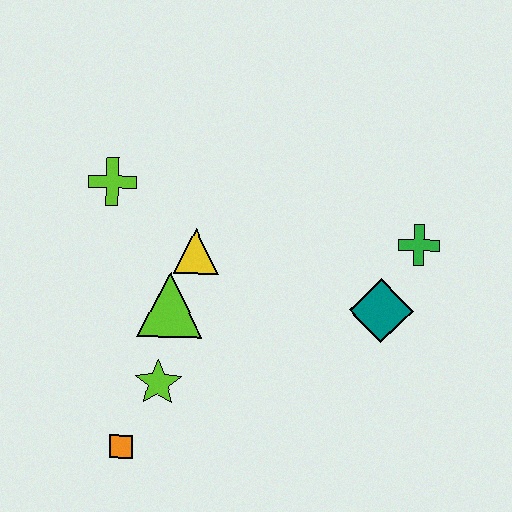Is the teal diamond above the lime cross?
No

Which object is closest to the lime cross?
The yellow triangle is closest to the lime cross.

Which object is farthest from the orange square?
The green cross is farthest from the orange square.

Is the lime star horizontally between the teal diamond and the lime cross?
Yes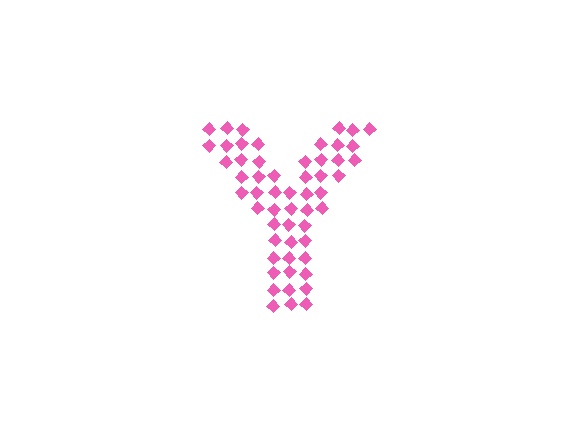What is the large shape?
The large shape is the letter Y.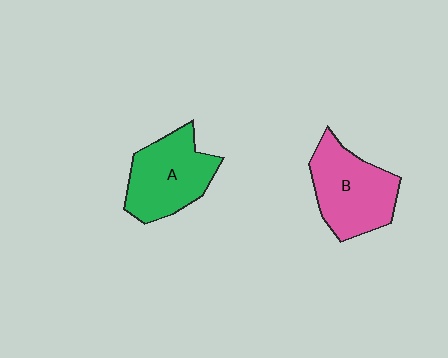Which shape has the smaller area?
Shape A (green).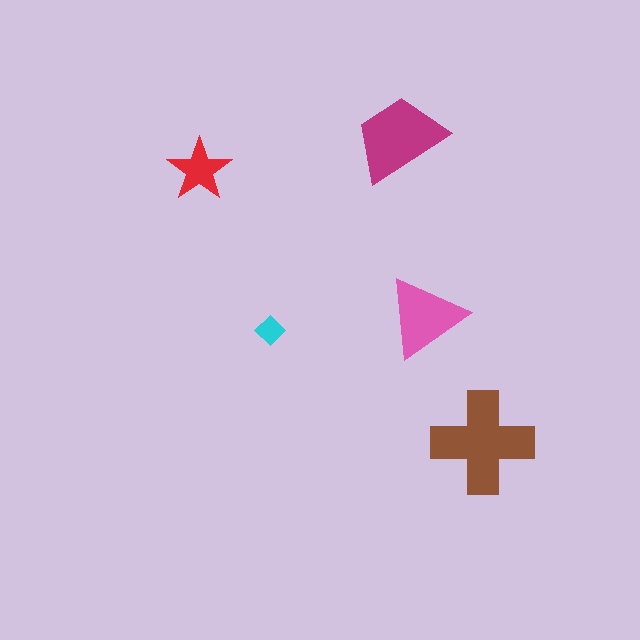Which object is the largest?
The brown cross.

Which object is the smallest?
The cyan diamond.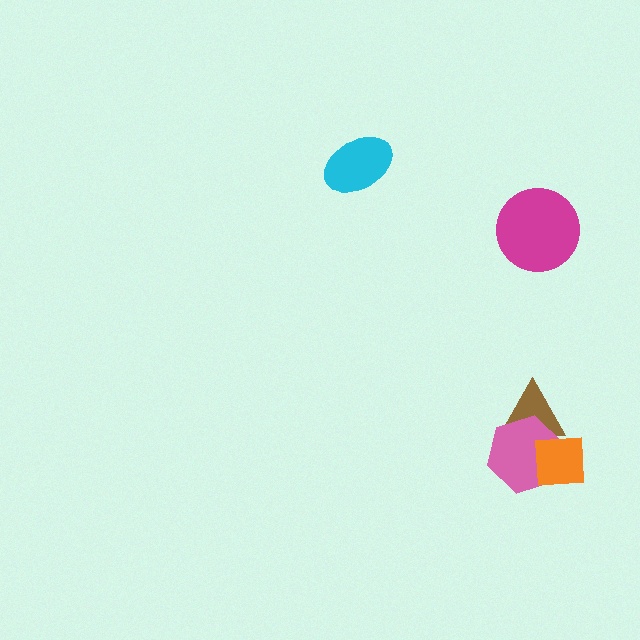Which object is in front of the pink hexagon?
The orange square is in front of the pink hexagon.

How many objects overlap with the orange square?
2 objects overlap with the orange square.